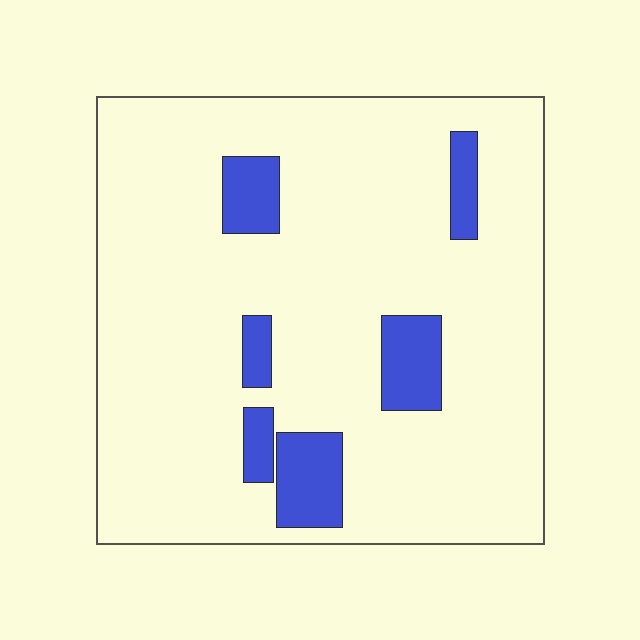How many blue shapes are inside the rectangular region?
6.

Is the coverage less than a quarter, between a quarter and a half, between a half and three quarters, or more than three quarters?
Less than a quarter.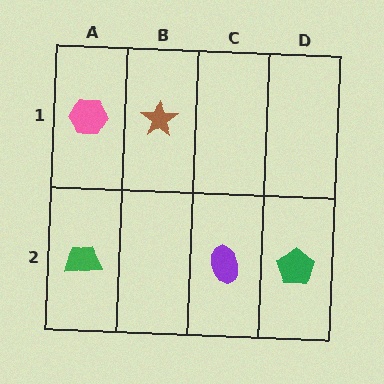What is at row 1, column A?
A pink hexagon.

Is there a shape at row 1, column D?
No, that cell is empty.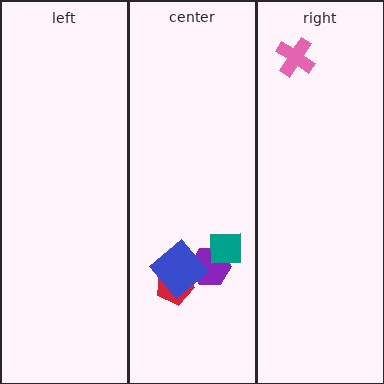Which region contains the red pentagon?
The center region.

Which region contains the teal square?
The center region.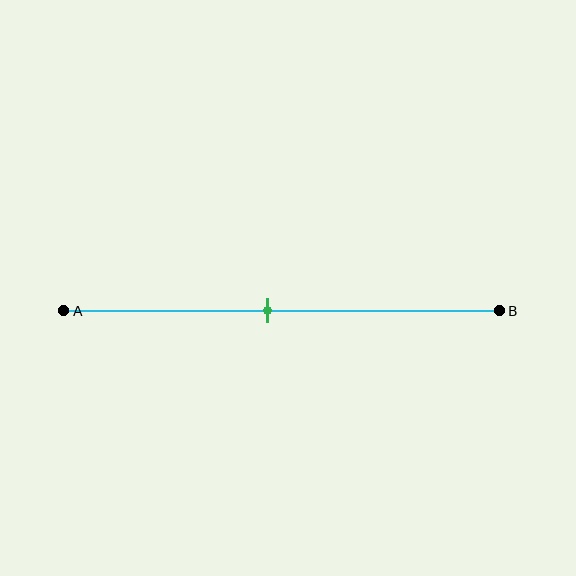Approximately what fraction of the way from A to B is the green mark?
The green mark is approximately 45% of the way from A to B.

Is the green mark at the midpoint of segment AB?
No, the mark is at about 45% from A, not at the 50% midpoint.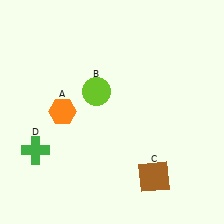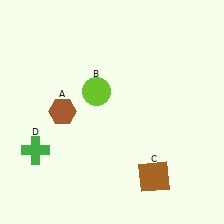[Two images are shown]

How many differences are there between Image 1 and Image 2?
There is 1 difference between the two images.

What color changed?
The hexagon (A) changed from orange in Image 1 to brown in Image 2.